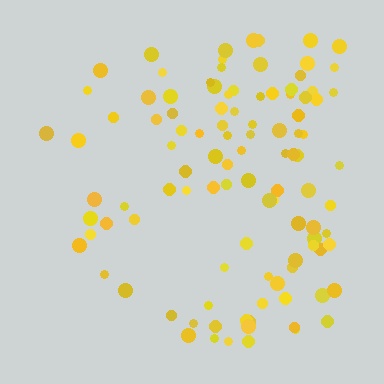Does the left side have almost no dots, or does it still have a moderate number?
Still a moderate number, just noticeably fewer than the right.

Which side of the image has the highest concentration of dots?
The right.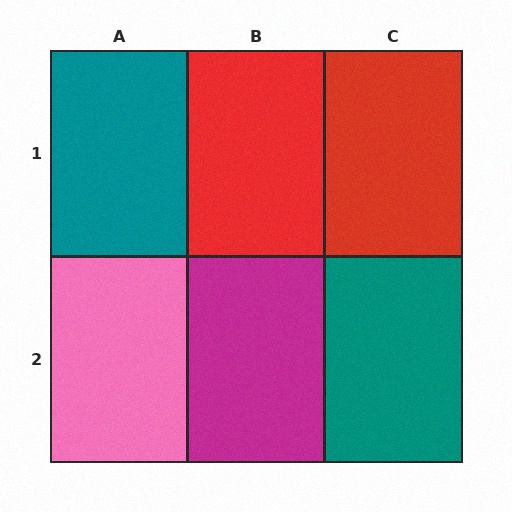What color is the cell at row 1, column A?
Teal.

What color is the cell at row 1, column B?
Red.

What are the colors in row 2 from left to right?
Pink, magenta, teal.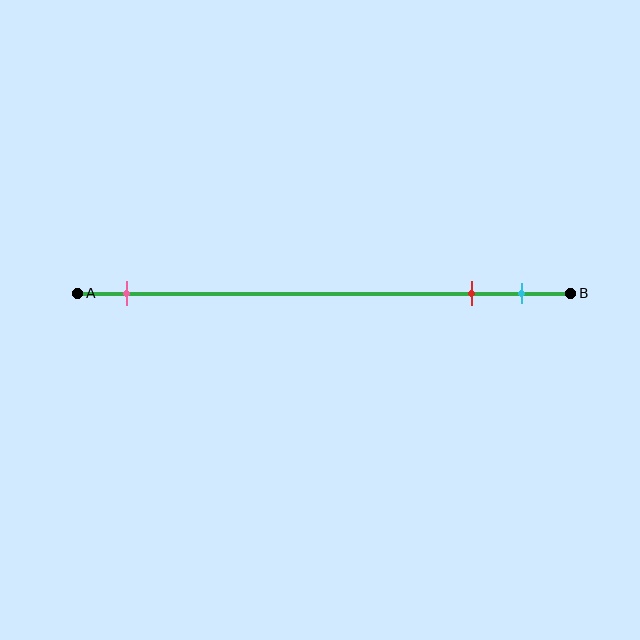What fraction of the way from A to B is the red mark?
The red mark is approximately 80% (0.8) of the way from A to B.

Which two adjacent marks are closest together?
The red and cyan marks are the closest adjacent pair.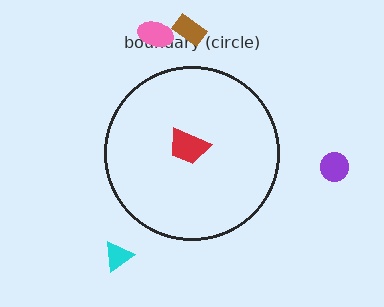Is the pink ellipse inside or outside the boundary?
Outside.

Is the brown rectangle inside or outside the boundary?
Outside.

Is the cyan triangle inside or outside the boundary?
Outside.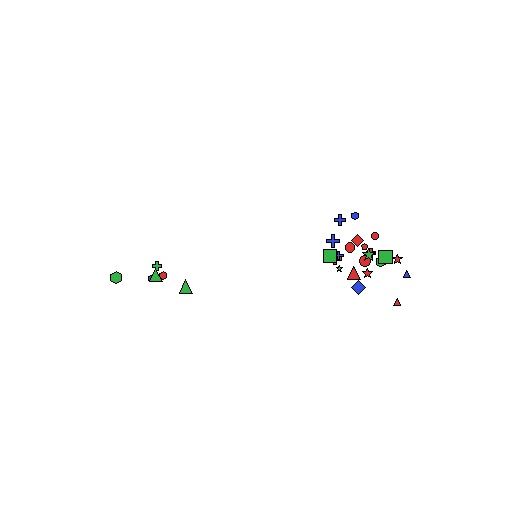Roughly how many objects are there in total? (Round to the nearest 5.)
Roughly 30 objects in total.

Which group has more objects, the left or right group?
The right group.